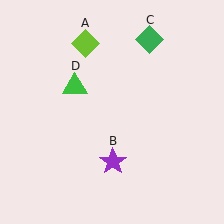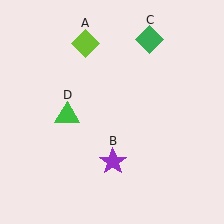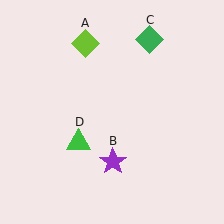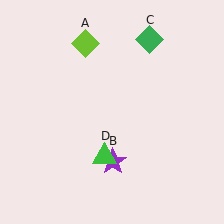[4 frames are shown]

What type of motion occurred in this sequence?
The green triangle (object D) rotated counterclockwise around the center of the scene.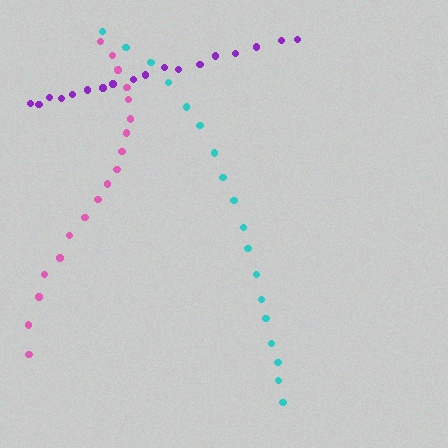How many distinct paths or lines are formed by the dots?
There are 3 distinct paths.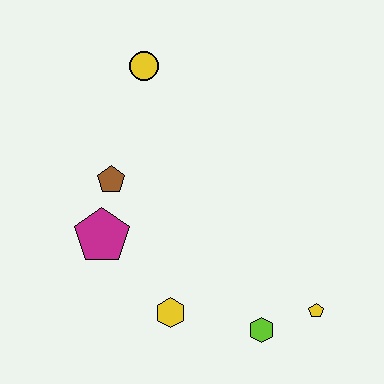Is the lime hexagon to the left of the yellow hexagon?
No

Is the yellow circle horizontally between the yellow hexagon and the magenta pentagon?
Yes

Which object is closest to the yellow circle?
The brown pentagon is closest to the yellow circle.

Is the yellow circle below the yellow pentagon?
No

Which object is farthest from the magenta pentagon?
The yellow pentagon is farthest from the magenta pentagon.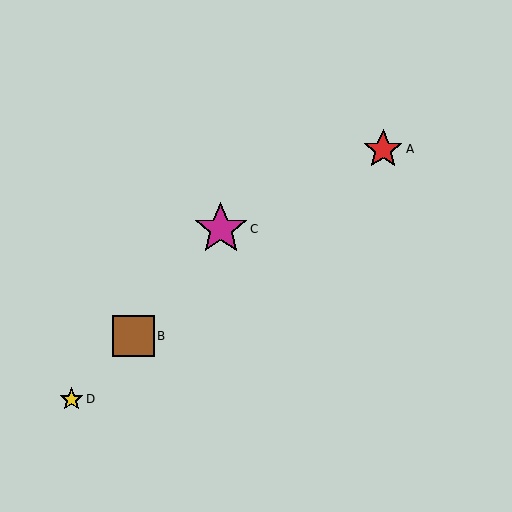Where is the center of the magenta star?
The center of the magenta star is at (221, 229).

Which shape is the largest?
The magenta star (labeled C) is the largest.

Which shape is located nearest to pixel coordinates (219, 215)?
The magenta star (labeled C) at (221, 229) is nearest to that location.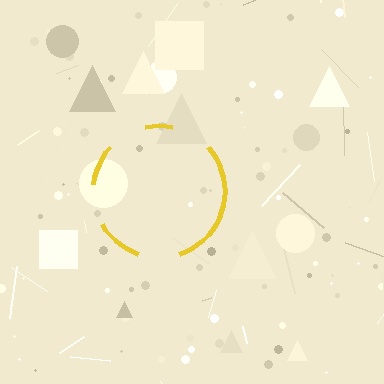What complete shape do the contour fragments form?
The contour fragments form a circle.